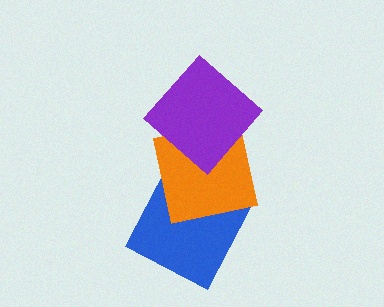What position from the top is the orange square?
The orange square is 2nd from the top.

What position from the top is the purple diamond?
The purple diamond is 1st from the top.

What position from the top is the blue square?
The blue square is 3rd from the top.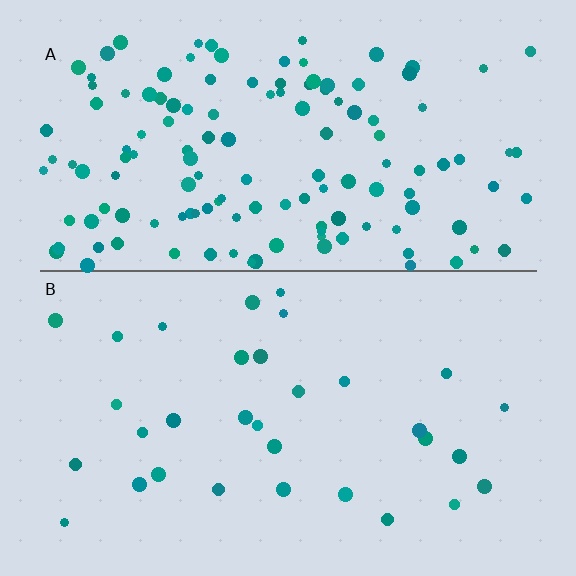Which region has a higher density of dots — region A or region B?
A (the top).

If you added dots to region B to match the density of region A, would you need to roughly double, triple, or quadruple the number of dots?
Approximately quadruple.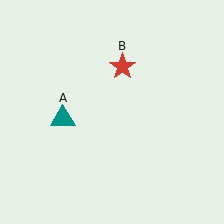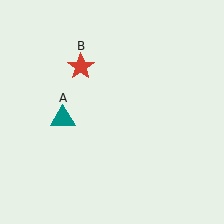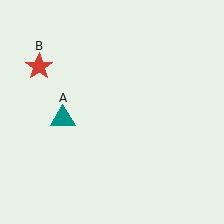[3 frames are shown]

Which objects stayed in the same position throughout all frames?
Teal triangle (object A) remained stationary.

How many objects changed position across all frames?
1 object changed position: red star (object B).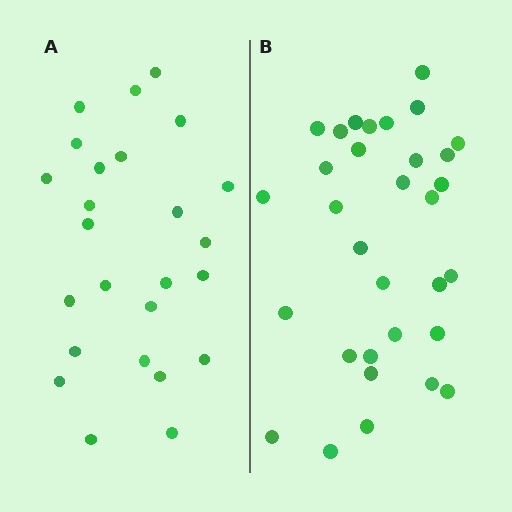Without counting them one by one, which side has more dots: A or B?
Region B (the right region) has more dots.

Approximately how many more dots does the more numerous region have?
Region B has roughly 8 or so more dots than region A.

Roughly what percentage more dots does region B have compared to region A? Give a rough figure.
About 30% more.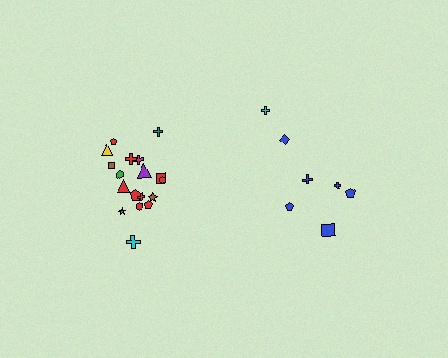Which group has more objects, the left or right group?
The left group.